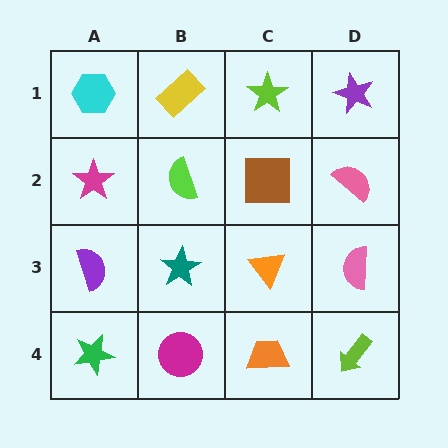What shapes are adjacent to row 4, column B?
A teal star (row 3, column B), a green star (row 4, column A), an orange trapezoid (row 4, column C).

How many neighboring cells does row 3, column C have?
4.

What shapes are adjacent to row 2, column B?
A yellow rectangle (row 1, column B), a teal star (row 3, column B), a magenta star (row 2, column A), a brown square (row 2, column C).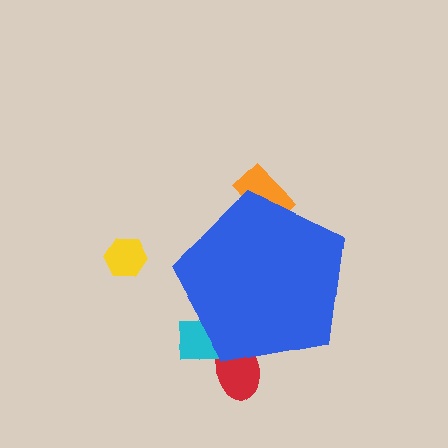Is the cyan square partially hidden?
Yes, the cyan square is partially hidden behind the blue pentagon.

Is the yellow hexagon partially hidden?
No, the yellow hexagon is fully visible.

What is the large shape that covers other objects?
A blue pentagon.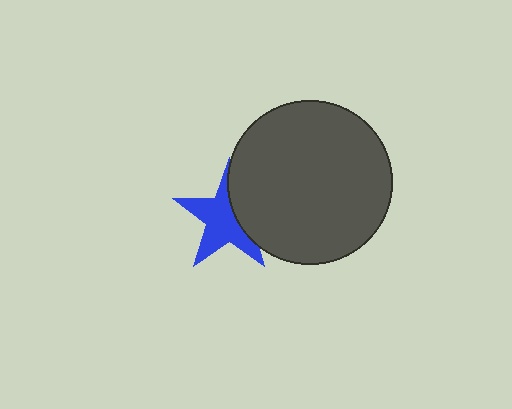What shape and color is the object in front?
The object in front is a dark gray circle.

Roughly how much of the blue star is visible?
About half of it is visible (roughly 65%).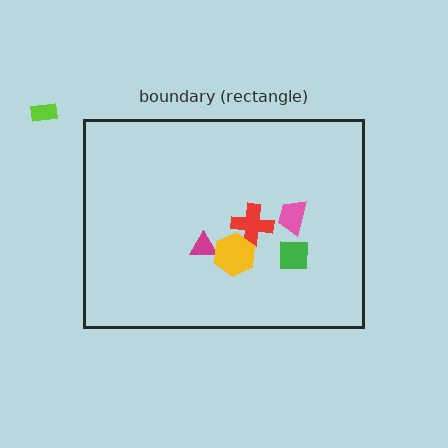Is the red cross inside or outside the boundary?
Inside.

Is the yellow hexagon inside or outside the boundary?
Inside.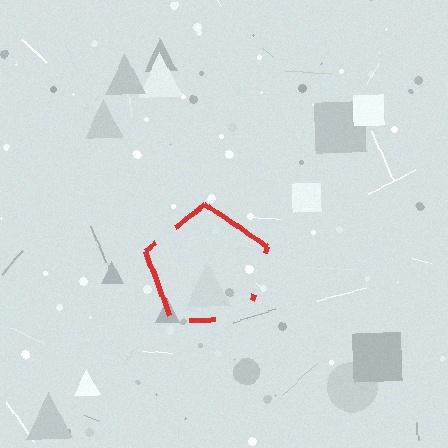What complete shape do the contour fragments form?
The contour fragments form a pentagon.